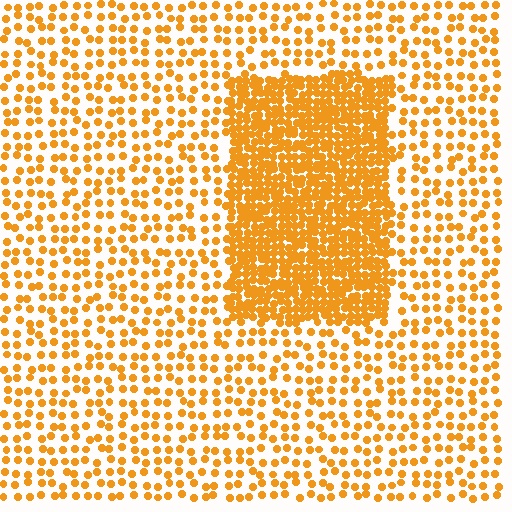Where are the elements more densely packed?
The elements are more densely packed inside the rectangle boundary.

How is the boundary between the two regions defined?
The boundary is defined by a change in element density (approximately 2.8x ratio). All elements are the same color, size, and shape.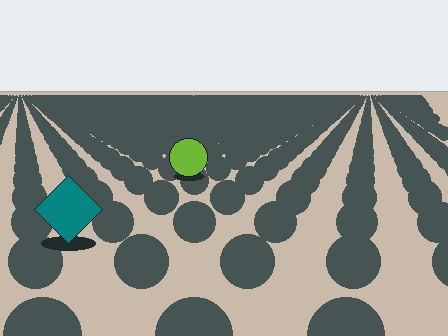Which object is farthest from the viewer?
The lime circle is farthest from the viewer. It appears smaller and the ground texture around it is denser.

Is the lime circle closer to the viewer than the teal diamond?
No. The teal diamond is closer — you can tell from the texture gradient: the ground texture is coarser near it.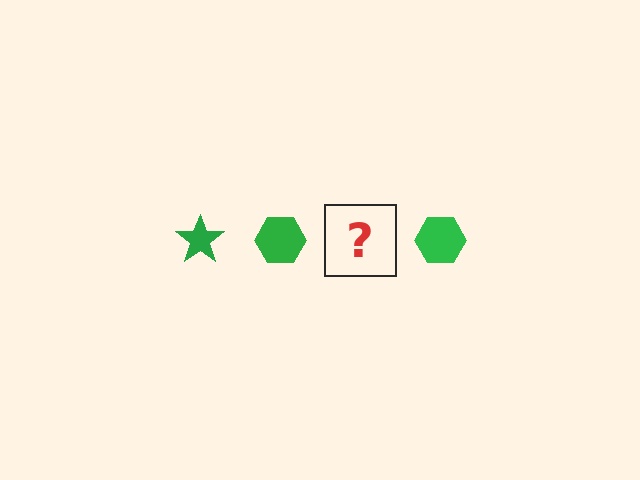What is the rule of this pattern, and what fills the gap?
The rule is that the pattern cycles through star, hexagon shapes in green. The gap should be filled with a green star.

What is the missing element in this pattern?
The missing element is a green star.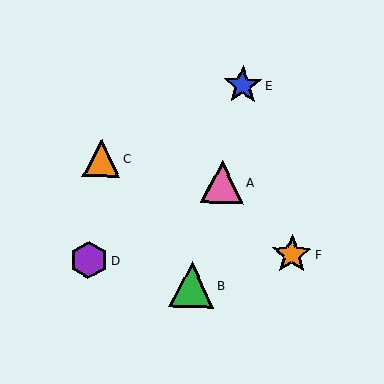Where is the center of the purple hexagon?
The center of the purple hexagon is at (89, 260).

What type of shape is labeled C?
Shape C is an orange triangle.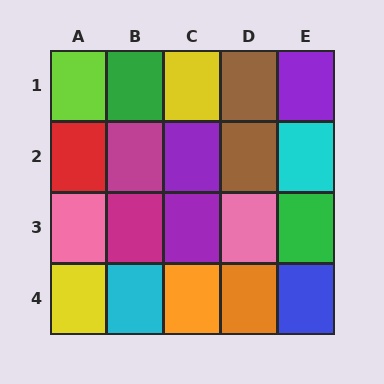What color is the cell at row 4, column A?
Yellow.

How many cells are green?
2 cells are green.